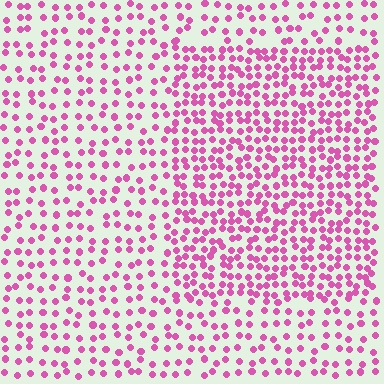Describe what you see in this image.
The image contains small pink elements arranged at two different densities. A rectangle-shaped region is visible where the elements are more densely packed than the surrounding area.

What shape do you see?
I see a rectangle.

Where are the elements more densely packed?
The elements are more densely packed inside the rectangle boundary.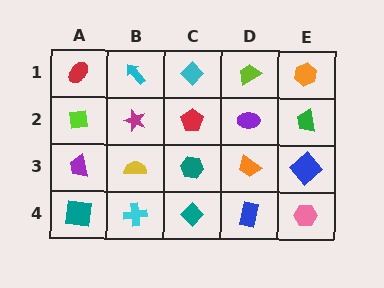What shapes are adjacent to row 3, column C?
A red pentagon (row 2, column C), a teal diamond (row 4, column C), a yellow semicircle (row 3, column B), an orange trapezoid (row 3, column D).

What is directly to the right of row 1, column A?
A cyan arrow.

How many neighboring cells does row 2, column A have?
3.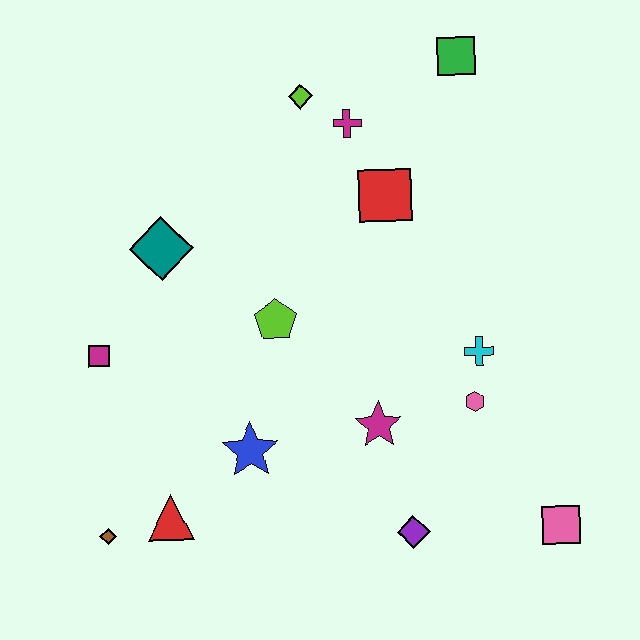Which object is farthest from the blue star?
The green square is farthest from the blue star.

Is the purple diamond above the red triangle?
No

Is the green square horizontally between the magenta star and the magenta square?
No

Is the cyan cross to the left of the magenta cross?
No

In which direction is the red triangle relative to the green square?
The red triangle is below the green square.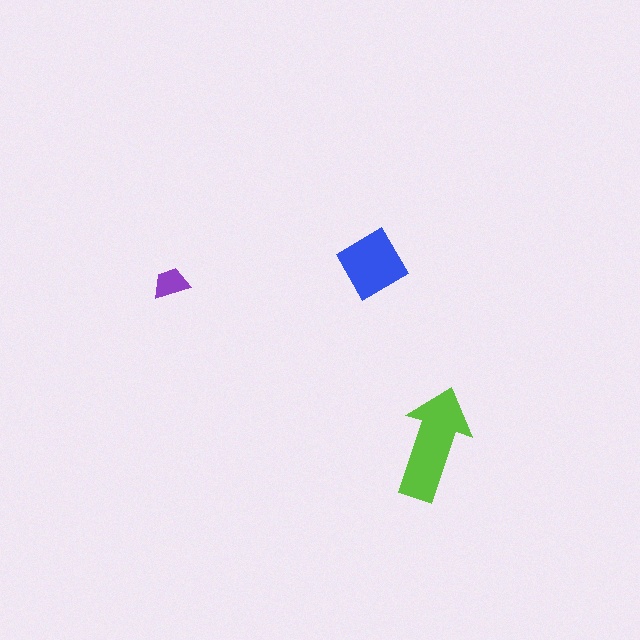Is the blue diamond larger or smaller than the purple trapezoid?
Larger.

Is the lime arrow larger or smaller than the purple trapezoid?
Larger.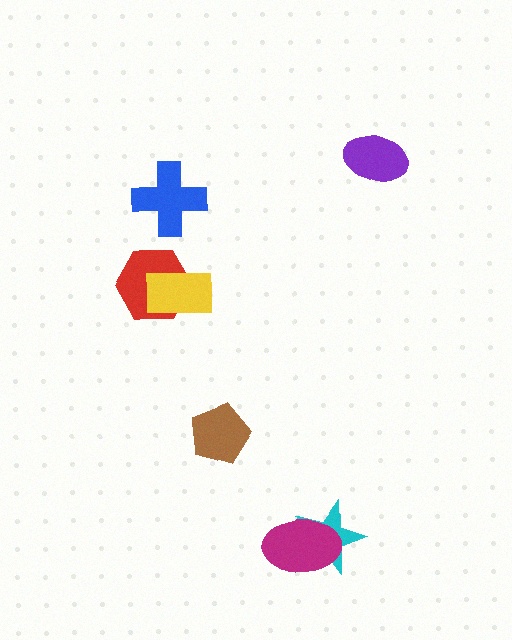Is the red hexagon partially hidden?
Yes, it is partially covered by another shape.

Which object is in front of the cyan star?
The magenta ellipse is in front of the cyan star.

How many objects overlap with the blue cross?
0 objects overlap with the blue cross.